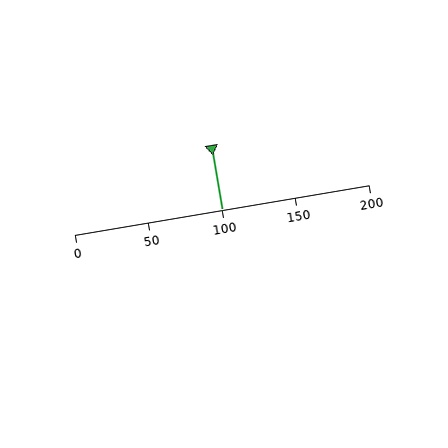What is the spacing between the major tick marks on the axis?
The major ticks are spaced 50 apart.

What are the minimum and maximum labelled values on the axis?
The axis runs from 0 to 200.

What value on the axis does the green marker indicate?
The marker indicates approximately 100.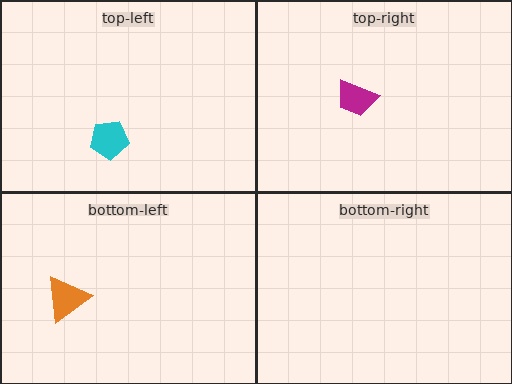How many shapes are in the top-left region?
1.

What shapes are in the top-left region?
The cyan pentagon.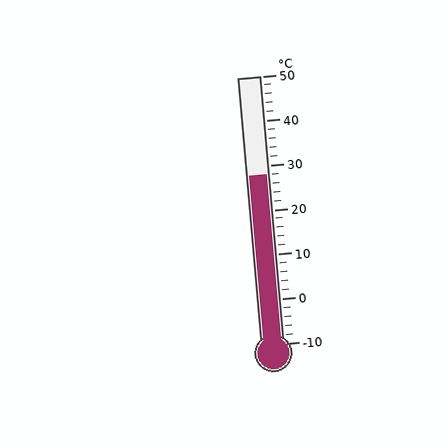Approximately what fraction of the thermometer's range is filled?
The thermometer is filled to approximately 65% of its range.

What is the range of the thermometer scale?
The thermometer scale ranges from -10°C to 50°C.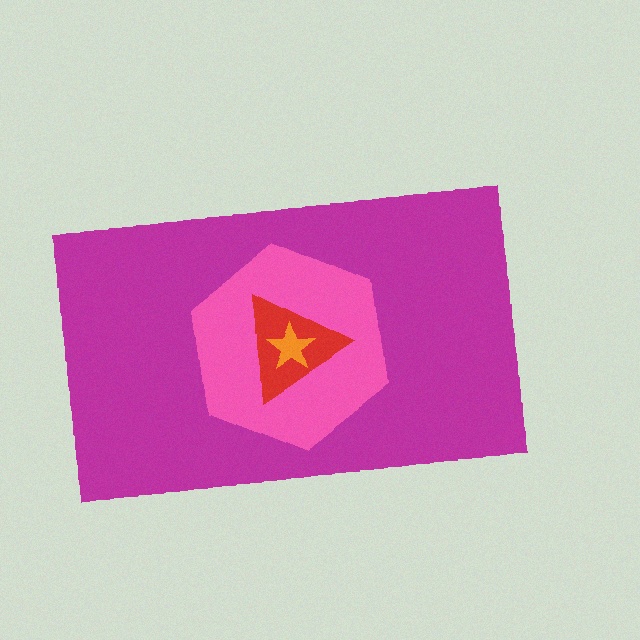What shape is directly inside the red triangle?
The orange star.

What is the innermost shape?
The orange star.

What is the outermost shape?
The magenta rectangle.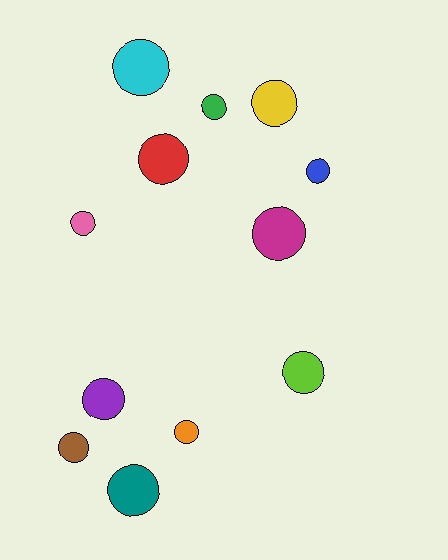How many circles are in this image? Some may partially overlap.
There are 12 circles.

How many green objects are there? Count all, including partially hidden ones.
There is 1 green object.